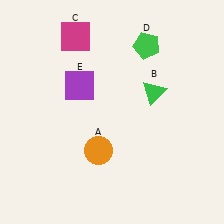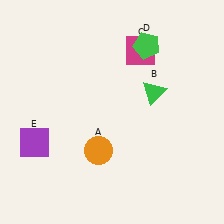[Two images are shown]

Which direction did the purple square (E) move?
The purple square (E) moved down.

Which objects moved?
The objects that moved are: the magenta square (C), the purple square (E).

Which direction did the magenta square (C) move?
The magenta square (C) moved right.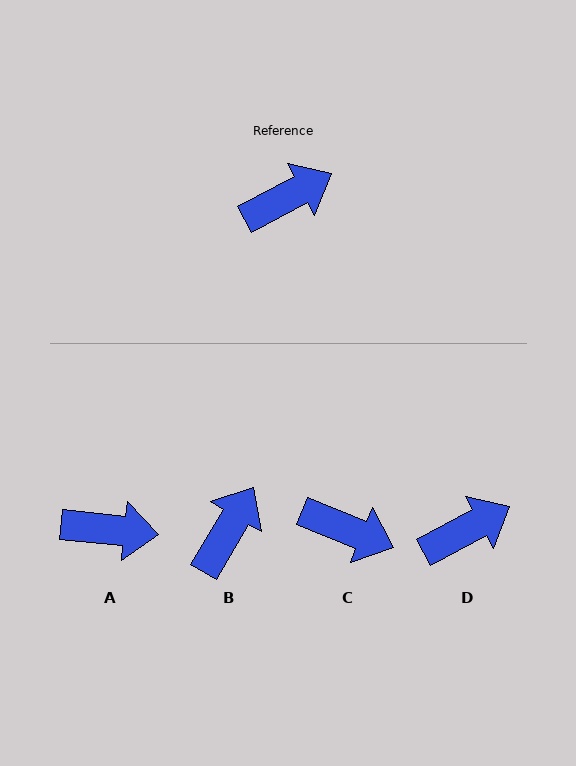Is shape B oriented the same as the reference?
No, it is off by about 31 degrees.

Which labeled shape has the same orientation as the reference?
D.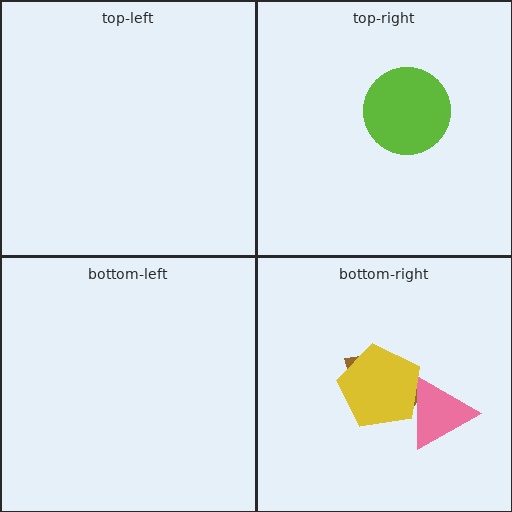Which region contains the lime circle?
The top-right region.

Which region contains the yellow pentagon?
The bottom-right region.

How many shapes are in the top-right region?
1.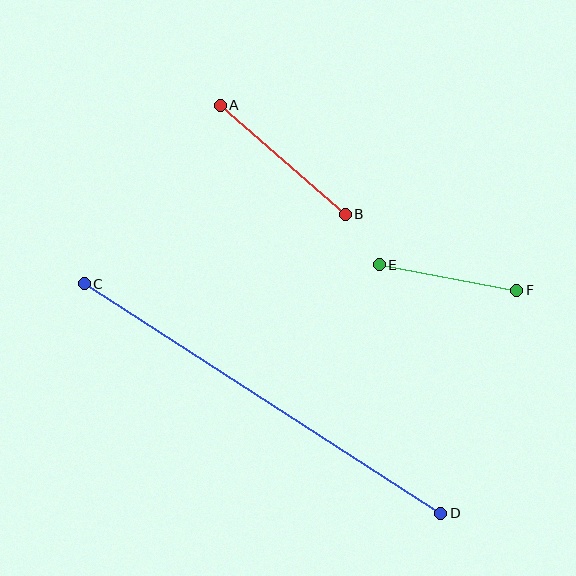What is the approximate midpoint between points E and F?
The midpoint is at approximately (448, 277) pixels.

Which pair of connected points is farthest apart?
Points C and D are farthest apart.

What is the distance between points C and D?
The distance is approximately 424 pixels.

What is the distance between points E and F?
The distance is approximately 140 pixels.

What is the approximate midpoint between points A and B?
The midpoint is at approximately (283, 160) pixels.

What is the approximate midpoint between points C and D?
The midpoint is at approximately (262, 399) pixels.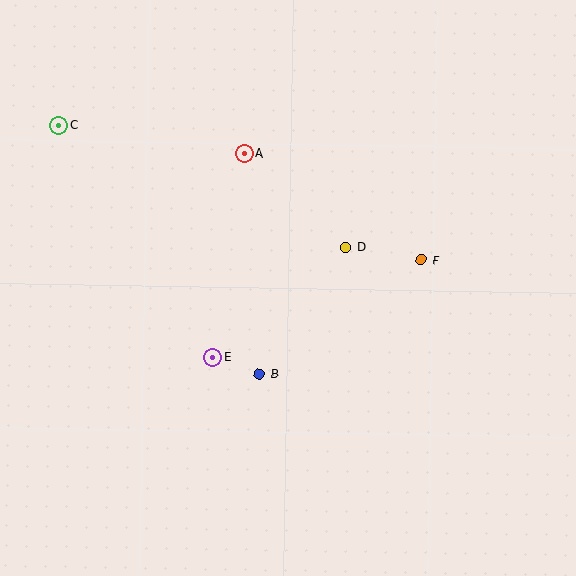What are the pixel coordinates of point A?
Point A is at (245, 153).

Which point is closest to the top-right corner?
Point F is closest to the top-right corner.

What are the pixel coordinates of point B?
Point B is at (259, 374).